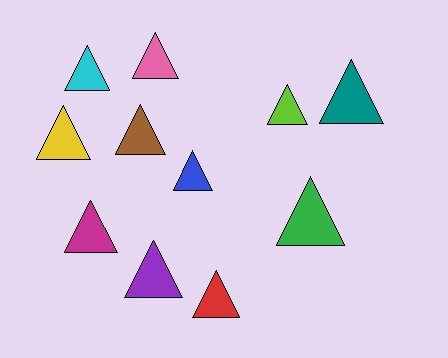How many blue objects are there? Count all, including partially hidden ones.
There is 1 blue object.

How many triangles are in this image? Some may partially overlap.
There are 11 triangles.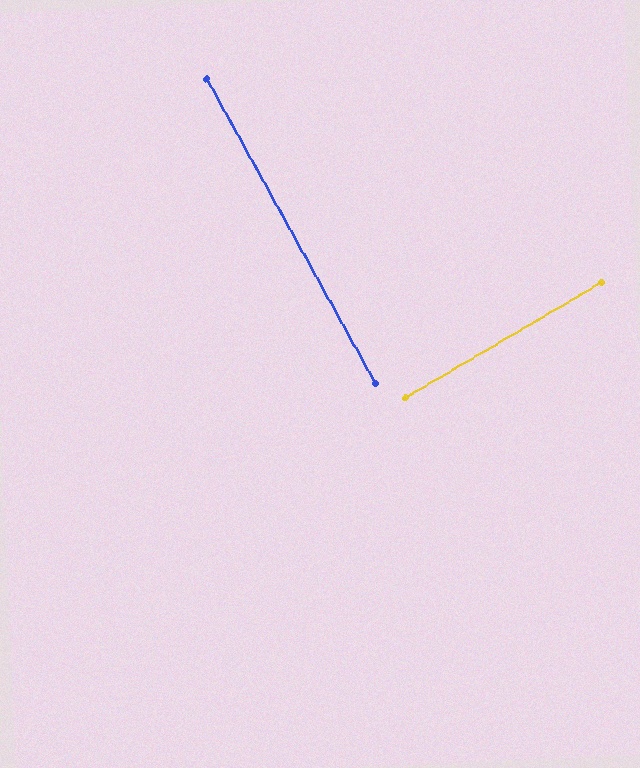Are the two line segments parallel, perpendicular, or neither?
Perpendicular — they meet at approximately 89°.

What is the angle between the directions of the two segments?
Approximately 89 degrees.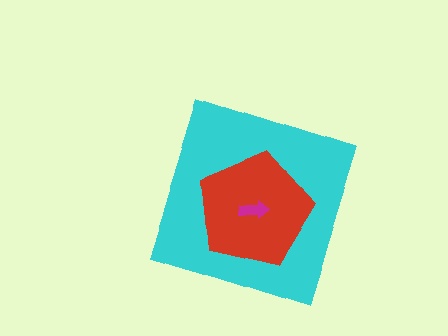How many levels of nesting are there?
3.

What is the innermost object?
The magenta arrow.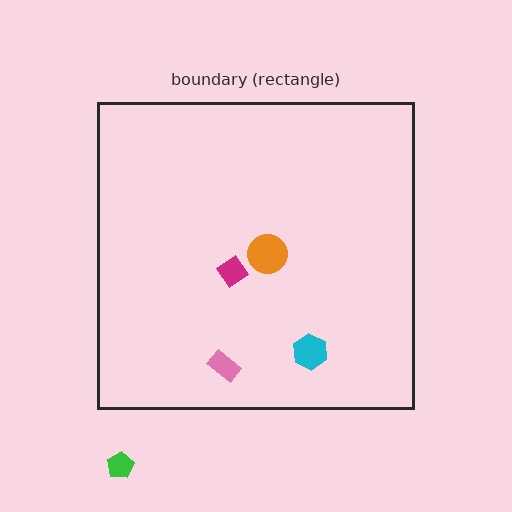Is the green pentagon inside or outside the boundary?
Outside.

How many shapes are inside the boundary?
4 inside, 1 outside.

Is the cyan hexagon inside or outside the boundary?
Inside.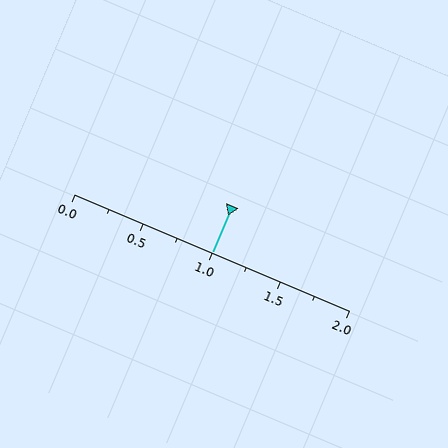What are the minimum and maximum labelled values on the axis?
The axis runs from 0.0 to 2.0.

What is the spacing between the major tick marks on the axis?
The major ticks are spaced 0.5 apart.